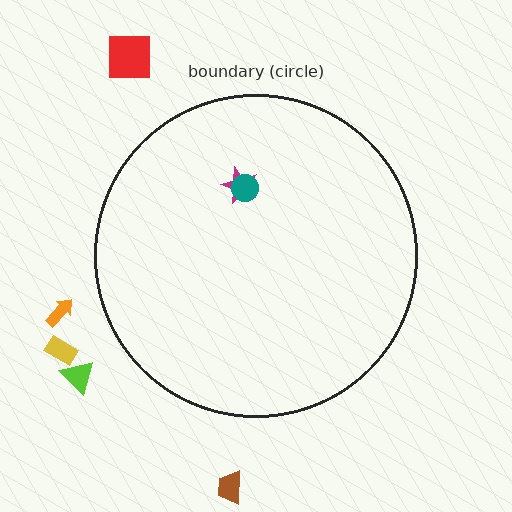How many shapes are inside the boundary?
2 inside, 5 outside.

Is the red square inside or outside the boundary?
Outside.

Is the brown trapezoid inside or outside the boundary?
Outside.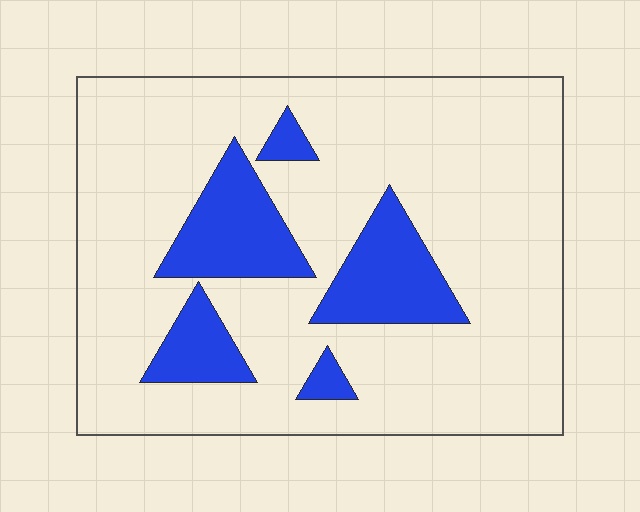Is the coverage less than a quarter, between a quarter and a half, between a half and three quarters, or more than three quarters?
Less than a quarter.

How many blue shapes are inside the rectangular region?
5.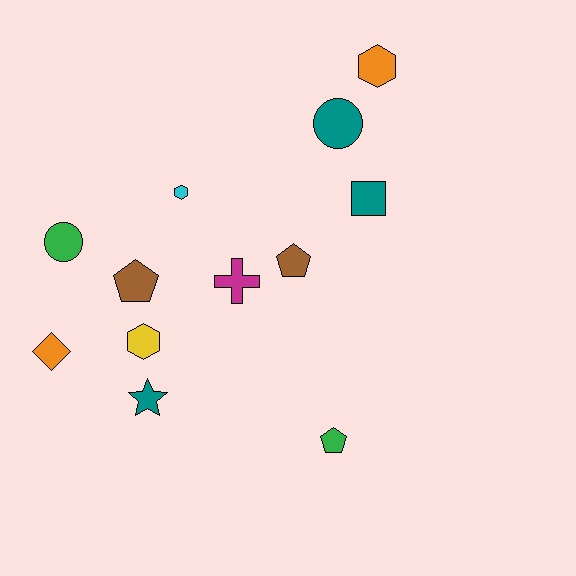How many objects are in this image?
There are 12 objects.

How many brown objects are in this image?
There are 2 brown objects.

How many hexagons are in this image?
There are 3 hexagons.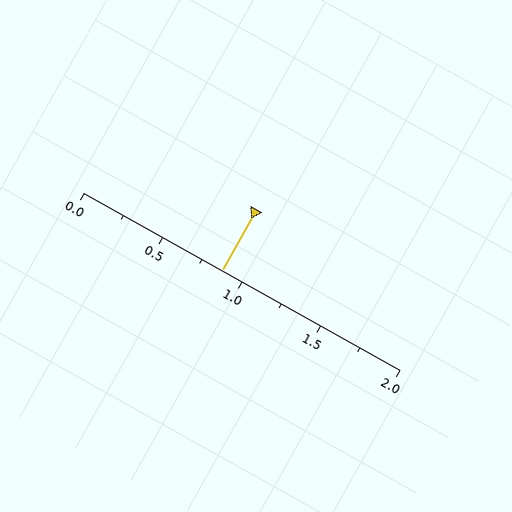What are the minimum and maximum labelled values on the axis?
The axis runs from 0.0 to 2.0.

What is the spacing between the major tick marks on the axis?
The major ticks are spaced 0.5 apart.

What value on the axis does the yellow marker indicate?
The marker indicates approximately 0.88.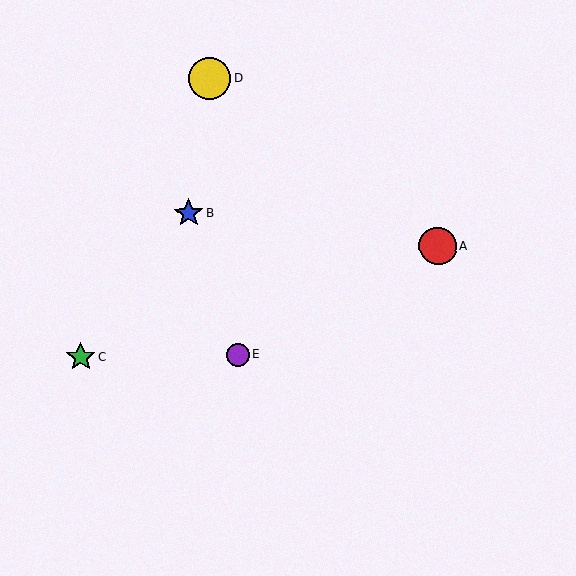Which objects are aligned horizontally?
Objects C, E are aligned horizontally.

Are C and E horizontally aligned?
Yes, both are at y≈357.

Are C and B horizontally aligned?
No, C is at y≈357 and B is at y≈214.